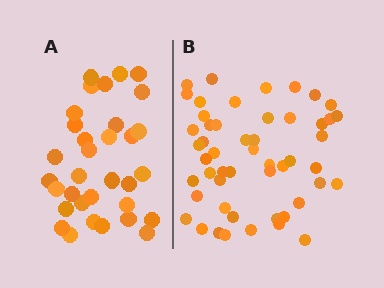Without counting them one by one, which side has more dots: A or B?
Region B (the right region) has more dots.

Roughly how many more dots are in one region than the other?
Region B has approximately 20 more dots than region A.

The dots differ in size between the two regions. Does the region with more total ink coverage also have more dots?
No. Region A has more total ink coverage because its dots are larger, but region B actually contains more individual dots. Total area can be misleading — the number of items is what matters here.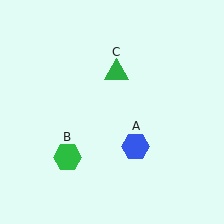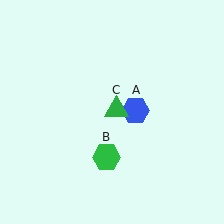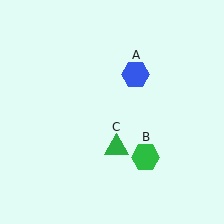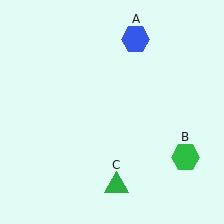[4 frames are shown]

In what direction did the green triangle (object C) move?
The green triangle (object C) moved down.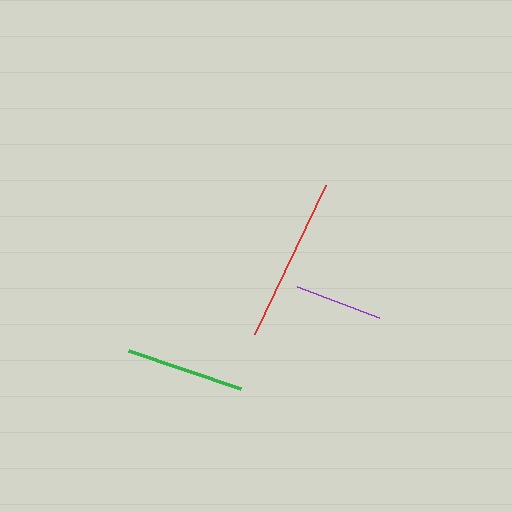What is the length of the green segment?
The green segment is approximately 118 pixels long.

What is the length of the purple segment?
The purple segment is approximately 87 pixels long.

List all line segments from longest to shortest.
From longest to shortest: red, green, purple.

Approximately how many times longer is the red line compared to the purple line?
The red line is approximately 1.9 times the length of the purple line.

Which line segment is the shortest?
The purple line is the shortest at approximately 87 pixels.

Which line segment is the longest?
The red line is the longest at approximately 165 pixels.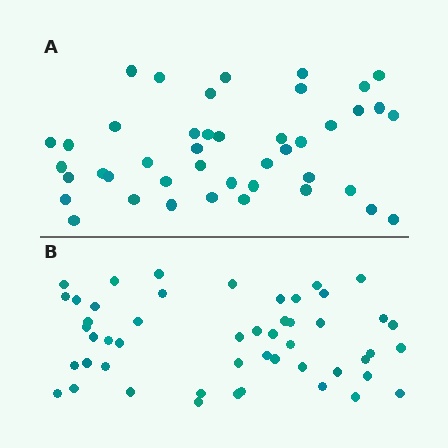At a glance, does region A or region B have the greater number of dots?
Region B (the bottom region) has more dots.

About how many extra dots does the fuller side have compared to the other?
Region B has roughly 8 or so more dots than region A.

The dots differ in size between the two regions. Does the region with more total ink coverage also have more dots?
No. Region A has more total ink coverage because its dots are larger, but region B actually contains more individual dots. Total area can be misleading — the number of items is what matters here.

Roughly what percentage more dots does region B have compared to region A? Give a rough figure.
About 15% more.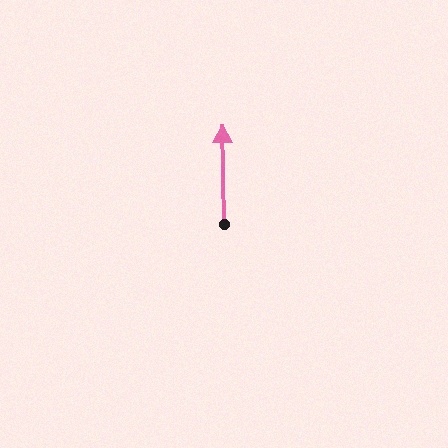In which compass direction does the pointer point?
North.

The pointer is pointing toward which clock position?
Roughly 12 o'clock.